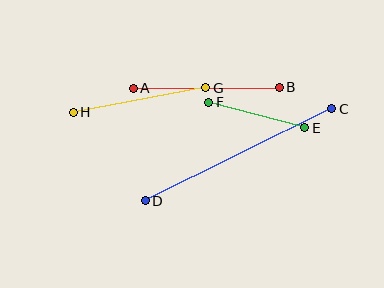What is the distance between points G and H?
The distance is approximately 135 pixels.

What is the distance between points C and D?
The distance is approximately 208 pixels.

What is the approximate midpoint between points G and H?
The midpoint is at approximately (140, 100) pixels.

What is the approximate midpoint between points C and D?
The midpoint is at approximately (238, 155) pixels.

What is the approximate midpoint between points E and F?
The midpoint is at approximately (257, 115) pixels.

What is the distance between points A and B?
The distance is approximately 146 pixels.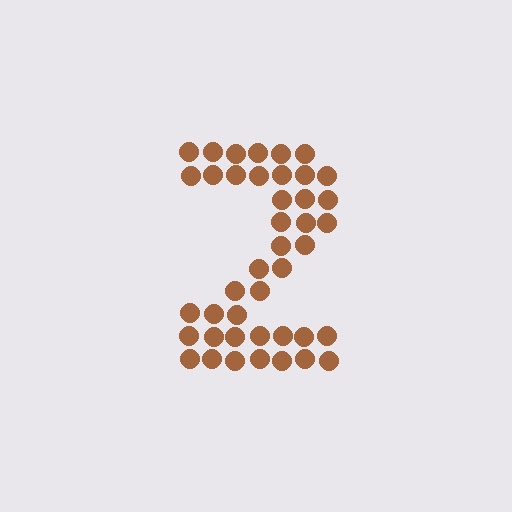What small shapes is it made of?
It is made of small circles.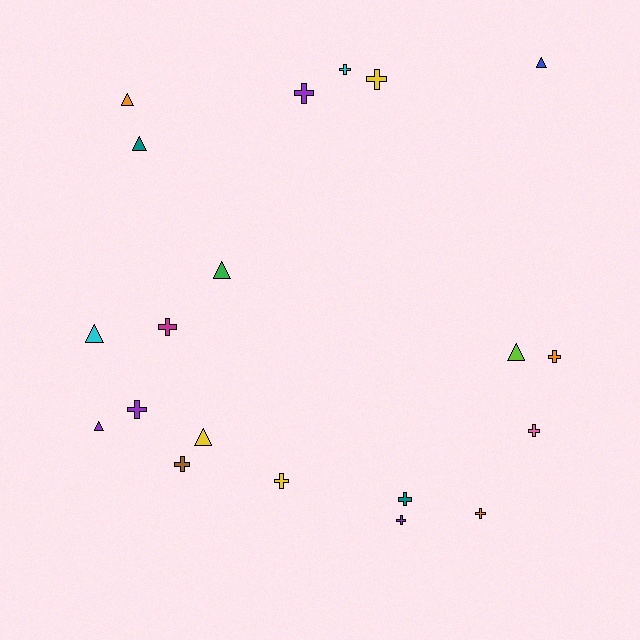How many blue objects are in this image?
There is 1 blue object.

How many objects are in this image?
There are 20 objects.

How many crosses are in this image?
There are 12 crosses.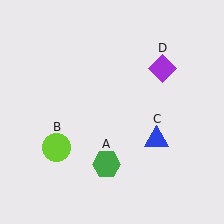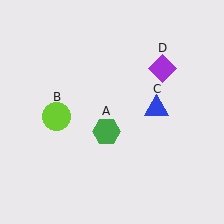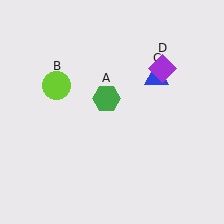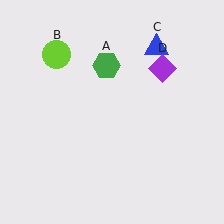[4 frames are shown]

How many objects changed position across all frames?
3 objects changed position: green hexagon (object A), lime circle (object B), blue triangle (object C).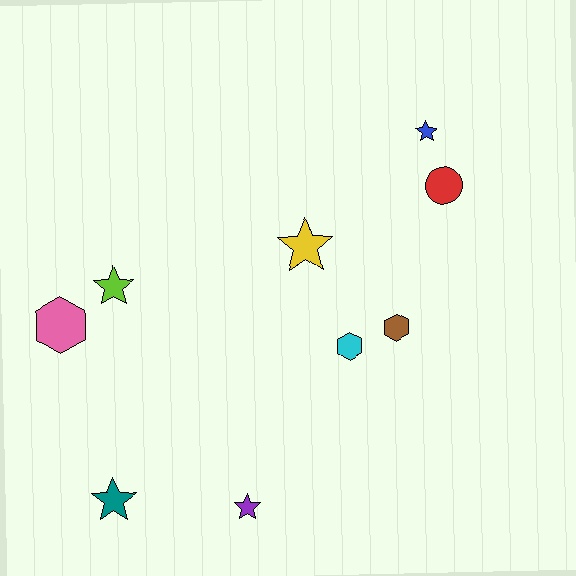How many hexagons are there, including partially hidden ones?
There are 3 hexagons.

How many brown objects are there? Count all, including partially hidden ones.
There is 1 brown object.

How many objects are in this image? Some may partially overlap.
There are 9 objects.